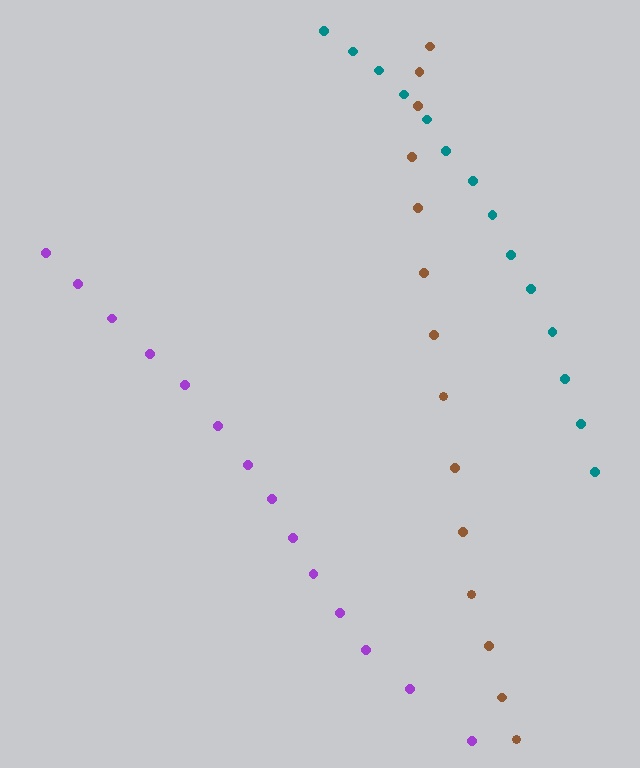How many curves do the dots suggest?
There are 3 distinct paths.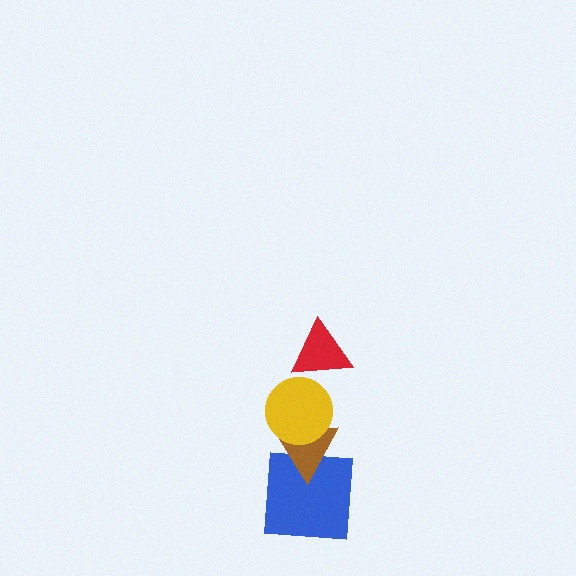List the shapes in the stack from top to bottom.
From top to bottom: the red triangle, the yellow circle, the brown triangle, the blue square.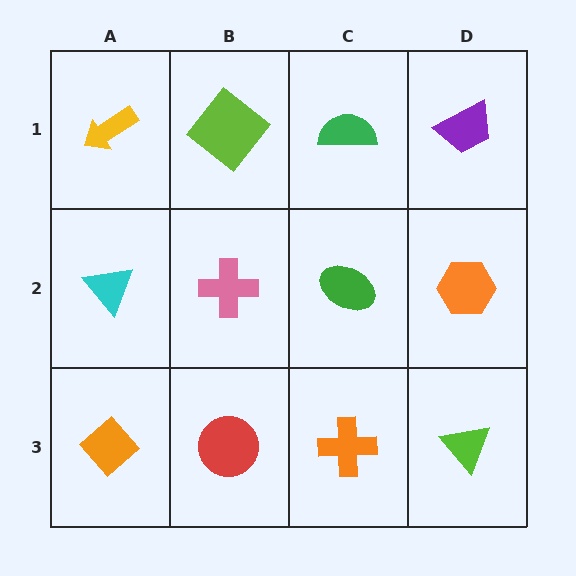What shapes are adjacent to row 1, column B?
A pink cross (row 2, column B), a yellow arrow (row 1, column A), a green semicircle (row 1, column C).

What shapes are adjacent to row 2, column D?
A purple trapezoid (row 1, column D), a lime triangle (row 3, column D), a green ellipse (row 2, column C).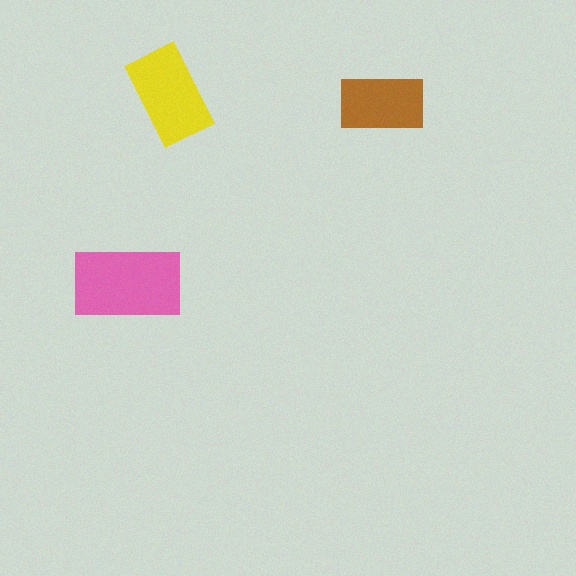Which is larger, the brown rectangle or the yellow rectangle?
The yellow one.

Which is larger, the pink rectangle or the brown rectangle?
The pink one.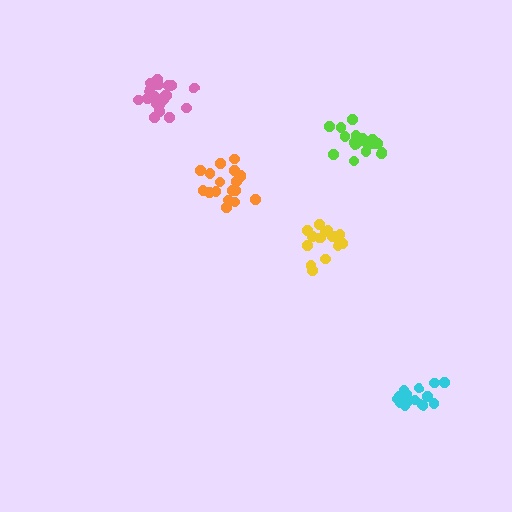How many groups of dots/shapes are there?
There are 5 groups.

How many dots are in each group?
Group 1: 20 dots, Group 2: 20 dots, Group 3: 18 dots, Group 4: 18 dots, Group 5: 16 dots (92 total).